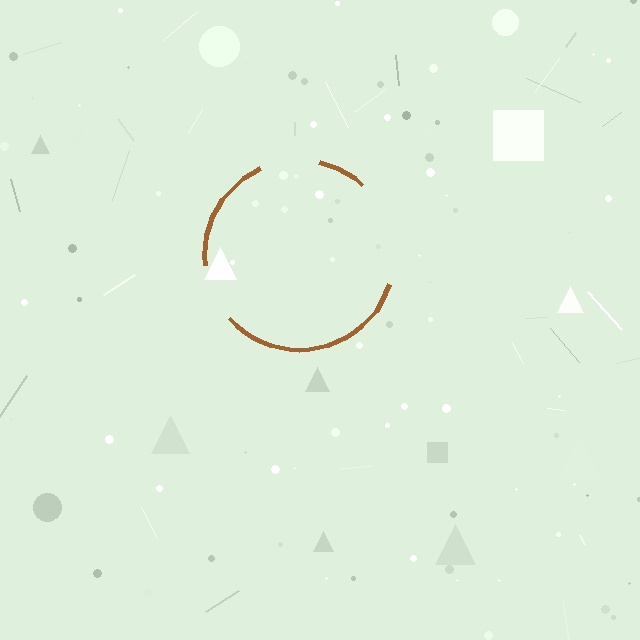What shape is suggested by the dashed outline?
The dashed outline suggests a circle.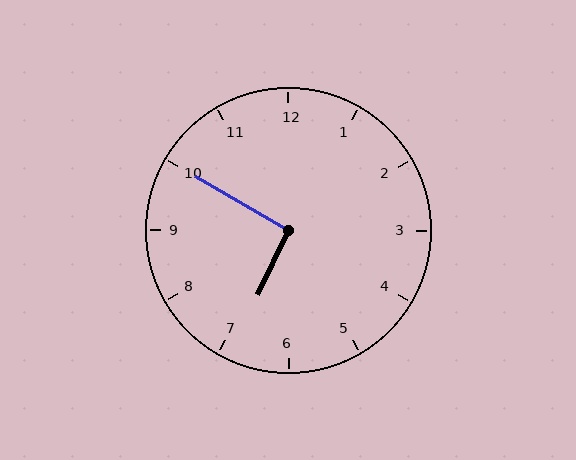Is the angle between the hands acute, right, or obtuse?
It is right.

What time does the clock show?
6:50.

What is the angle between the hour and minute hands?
Approximately 95 degrees.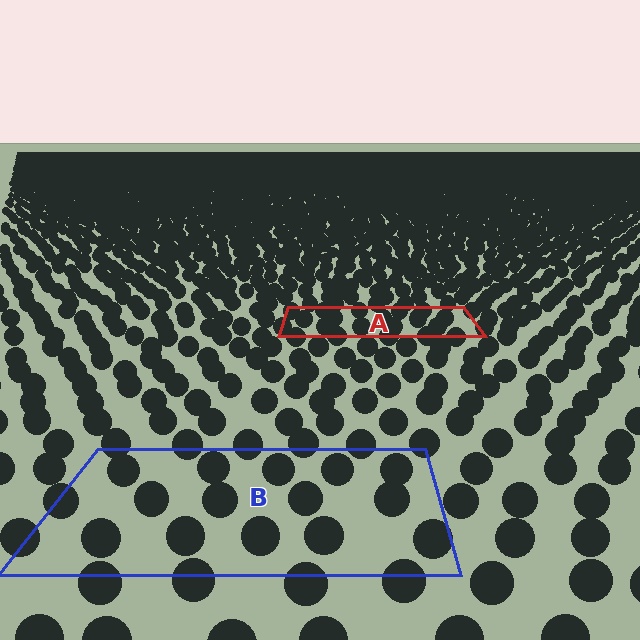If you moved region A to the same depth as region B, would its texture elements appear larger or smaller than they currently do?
They would appear larger. At a closer depth, the same texture elements are projected at a bigger on-screen size.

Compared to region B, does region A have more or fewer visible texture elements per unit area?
Region A has more texture elements per unit area — they are packed more densely because it is farther away.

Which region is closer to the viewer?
Region B is closer. The texture elements there are larger and more spread out.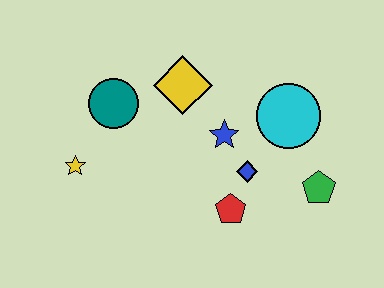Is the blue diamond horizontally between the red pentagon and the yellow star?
No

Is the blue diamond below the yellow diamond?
Yes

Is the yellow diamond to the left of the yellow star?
No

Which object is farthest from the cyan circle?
The yellow star is farthest from the cyan circle.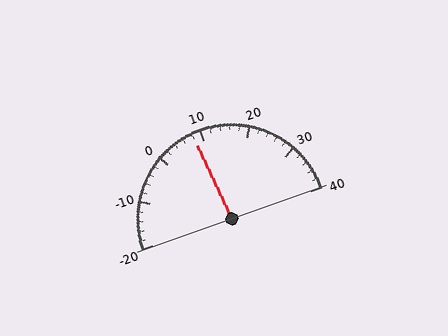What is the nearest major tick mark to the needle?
The nearest major tick mark is 10.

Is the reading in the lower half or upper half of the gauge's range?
The reading is in the lower half of the range (-20 to 40).